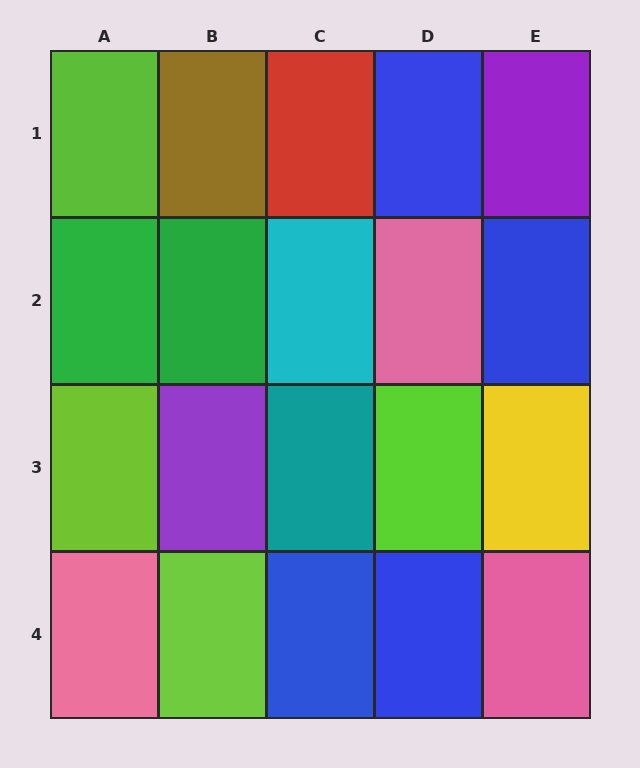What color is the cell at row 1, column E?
Purple.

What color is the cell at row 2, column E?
Blue.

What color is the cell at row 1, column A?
Lime.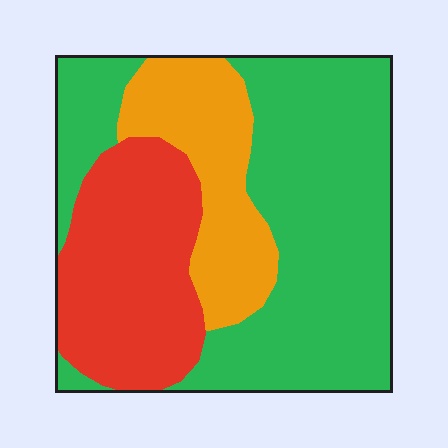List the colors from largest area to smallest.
From largest to smallest: green, red, orange.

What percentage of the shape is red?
Red takes up about one quarter (1/4) of the shape.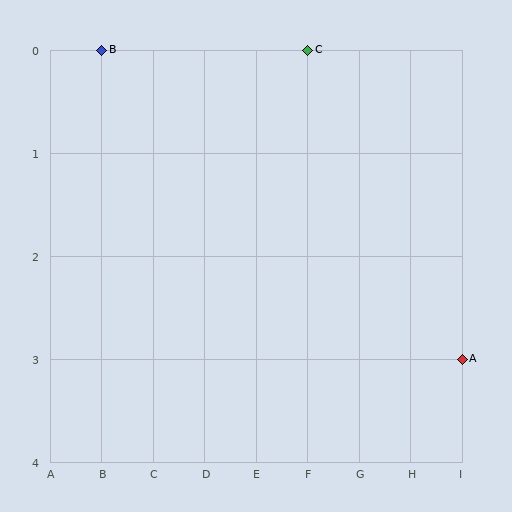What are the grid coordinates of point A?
Point A is at grid coordinates (I, 3).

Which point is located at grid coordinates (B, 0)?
Point B is at (B, 0).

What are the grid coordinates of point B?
Point B is at grid coordinates (B, 0).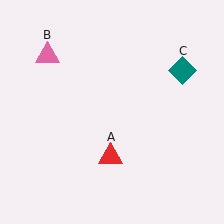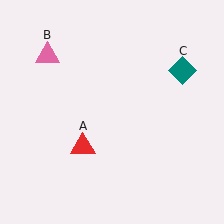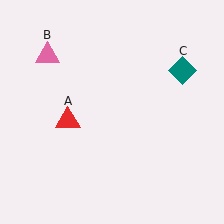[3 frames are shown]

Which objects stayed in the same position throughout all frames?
Pink triangle (object B) and teal diamond (object C) remained stationary.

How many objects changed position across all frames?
1 object changed position: red triangle (object A).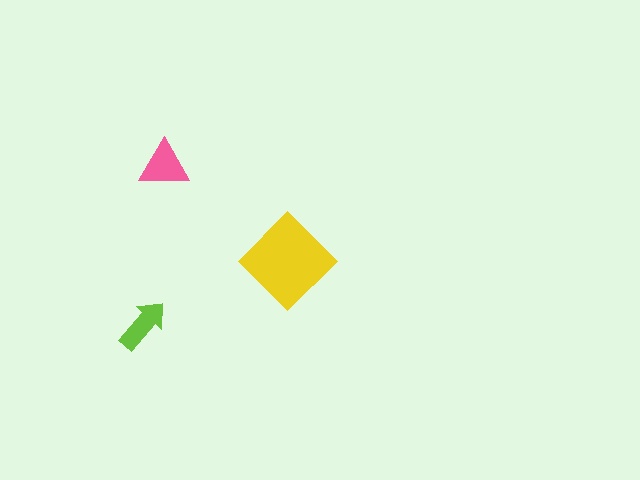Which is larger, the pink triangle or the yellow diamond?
The yellow diamond.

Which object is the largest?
The yellow diamond.